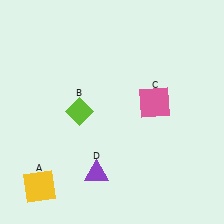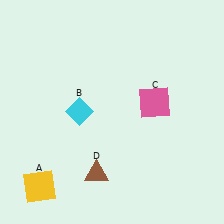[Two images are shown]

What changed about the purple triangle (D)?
In Image 1, D is purple. In Image 2, it changed to brown.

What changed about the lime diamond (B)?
In Image 1, B is lime. In Image 2, it changed to cyan.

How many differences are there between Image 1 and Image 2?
There are 2 differences between the two images.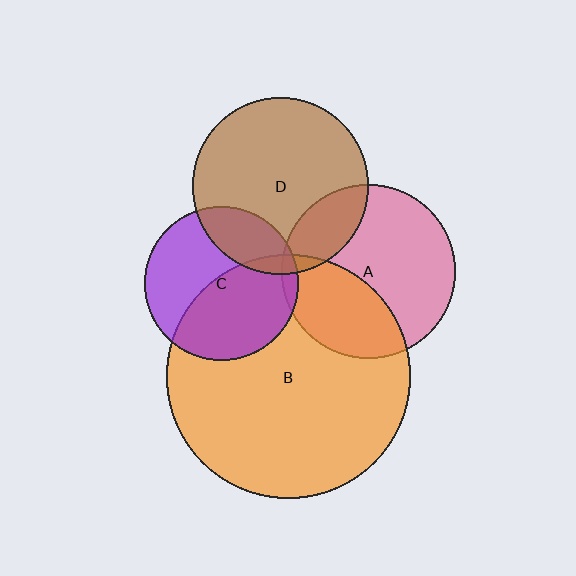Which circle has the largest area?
Circle B (orange).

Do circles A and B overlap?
Yes.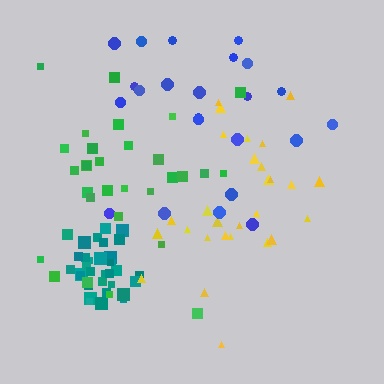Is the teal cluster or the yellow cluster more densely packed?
Teal.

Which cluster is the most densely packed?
Teal.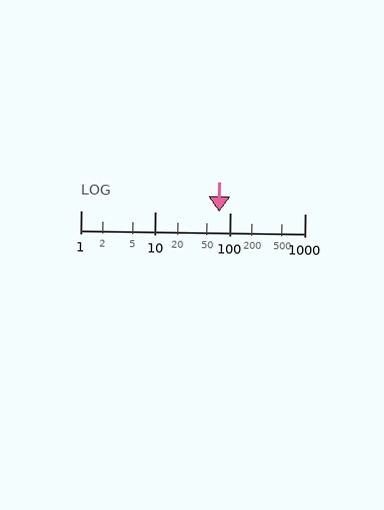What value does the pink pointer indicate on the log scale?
The pointer indicates approximately 71.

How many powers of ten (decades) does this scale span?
The scale spans 3 decades, from 1 to 1000.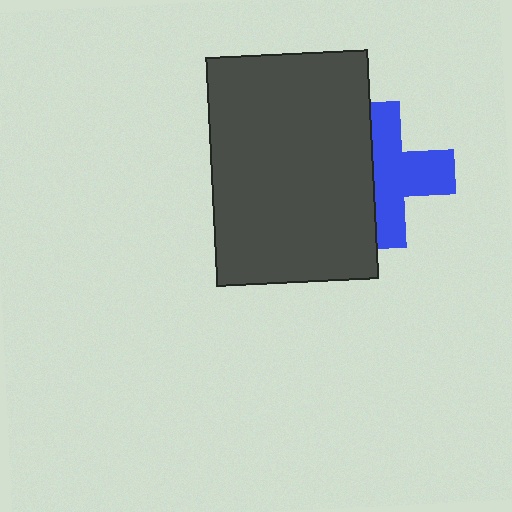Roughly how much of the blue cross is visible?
About half of it is visible (roughly 61%).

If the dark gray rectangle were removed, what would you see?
You would see the complete blue cross.